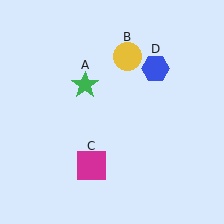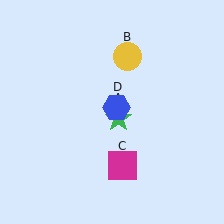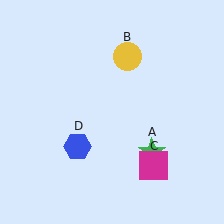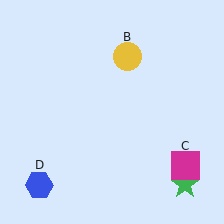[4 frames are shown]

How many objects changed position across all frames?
3 objects changed position: green star (object A), magenta square (object C), blue hexagon (object D).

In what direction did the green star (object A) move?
The green star (object A) moved down and to the right.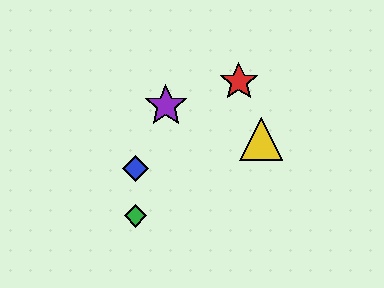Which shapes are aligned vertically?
The blue diamond, the green diamond are aligned vertically.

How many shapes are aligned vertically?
2 shapes (the blue diamond, the green diamond) are aligned vertically.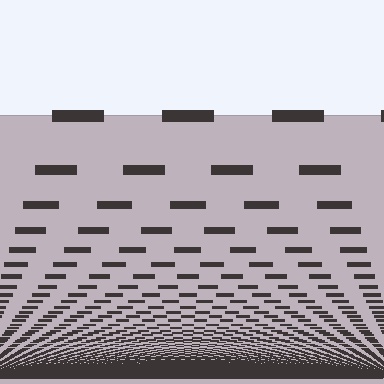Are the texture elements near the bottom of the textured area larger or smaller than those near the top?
Smaller. The gradient is inverted — elements near the bottom are smaller and denser.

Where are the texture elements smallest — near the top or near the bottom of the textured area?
Near the bottom.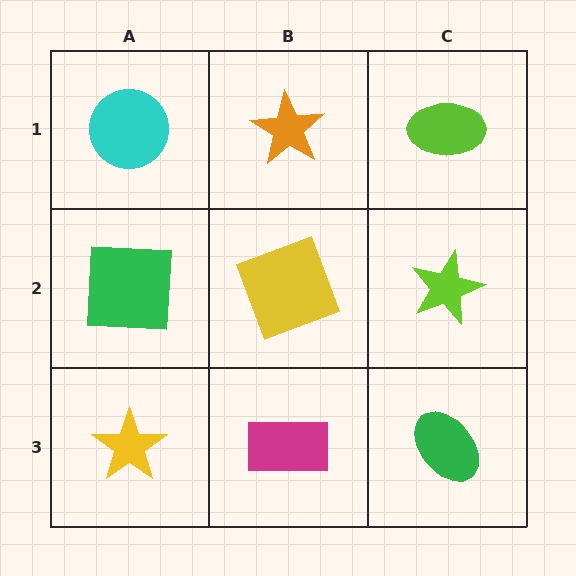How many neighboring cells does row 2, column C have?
3.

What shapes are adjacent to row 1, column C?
A lime star (row 2, column C), an orange star (row 1, column B).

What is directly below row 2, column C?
A green ellipse.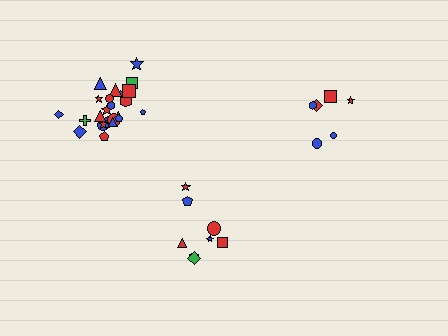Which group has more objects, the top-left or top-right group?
The top-left group.